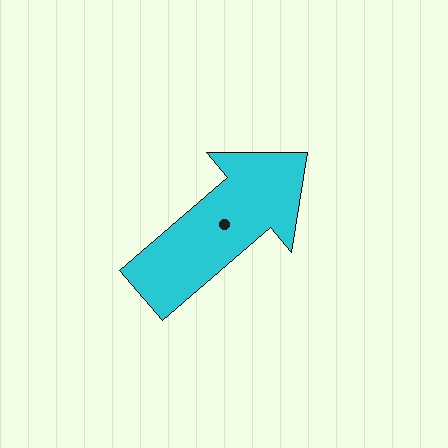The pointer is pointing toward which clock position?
Roughly 2 o'clock.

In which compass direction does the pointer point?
Northeast.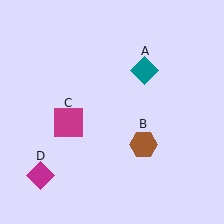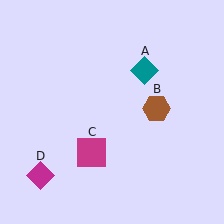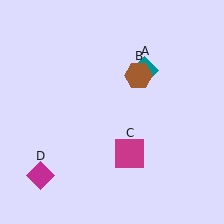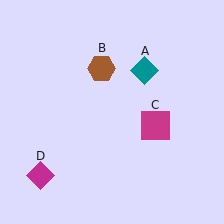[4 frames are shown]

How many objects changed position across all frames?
2 objects changed position: brown hexagon (object B), magenta square (object C).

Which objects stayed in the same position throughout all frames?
Teal diamond (object A) and magenta diamond (object D) remained stationary.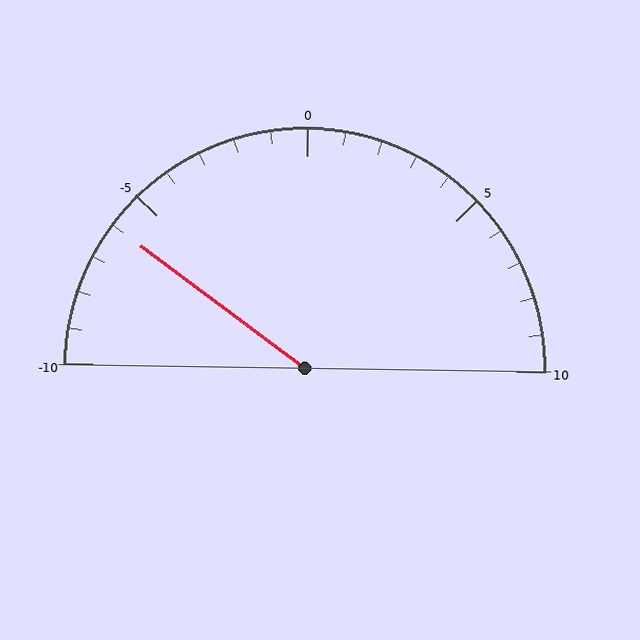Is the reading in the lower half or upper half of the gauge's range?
The reading is in the lower half of the range (-10 to 10).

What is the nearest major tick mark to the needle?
The nearest major tick mark is -5.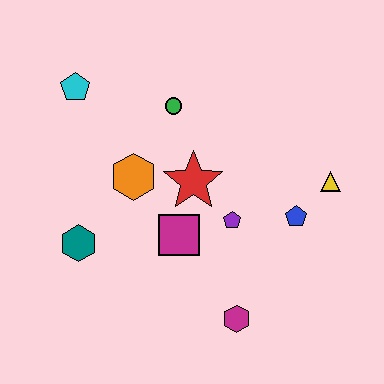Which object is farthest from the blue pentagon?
The cyan pentagon is farthest from the blue pentagon.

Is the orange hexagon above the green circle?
No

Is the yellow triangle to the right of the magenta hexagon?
Yes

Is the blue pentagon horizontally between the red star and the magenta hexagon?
No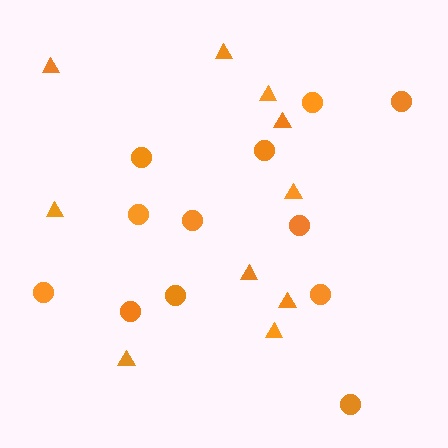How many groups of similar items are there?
There are 2 groups: one group of triangles (10) and one group of circles (12).